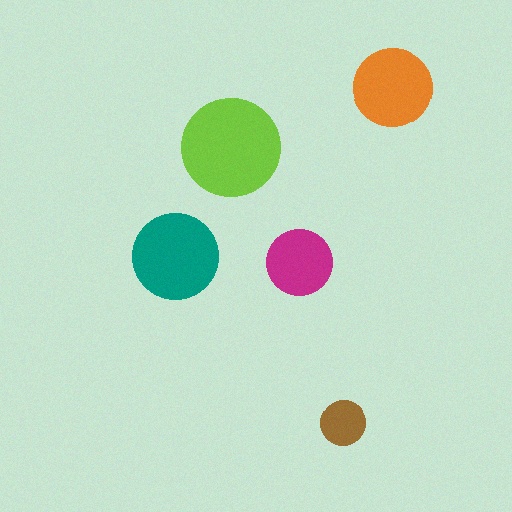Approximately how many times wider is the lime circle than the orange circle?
About 1.5 times wider.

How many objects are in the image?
There are 5 objects in the image.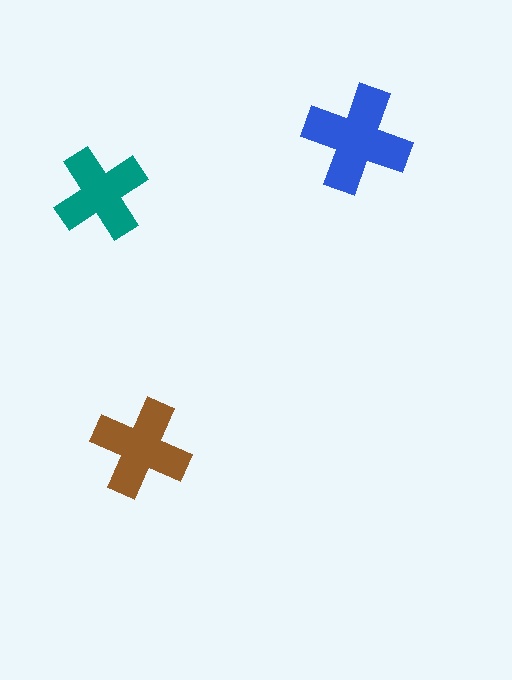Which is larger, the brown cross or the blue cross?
The blue one.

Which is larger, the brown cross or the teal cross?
The brown one.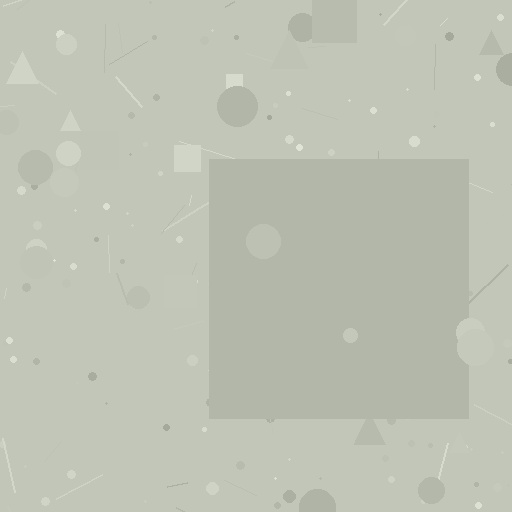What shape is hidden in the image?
A square is hidden in the image.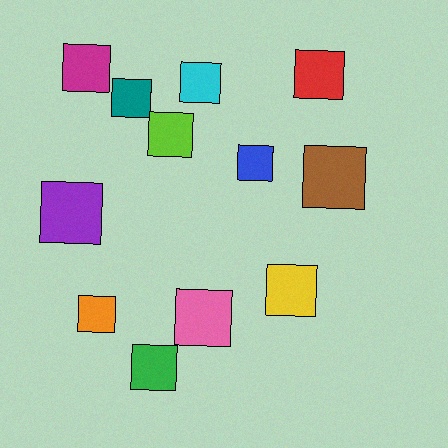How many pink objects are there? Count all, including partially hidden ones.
There is 1 pink object.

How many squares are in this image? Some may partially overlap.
There are 12 squares.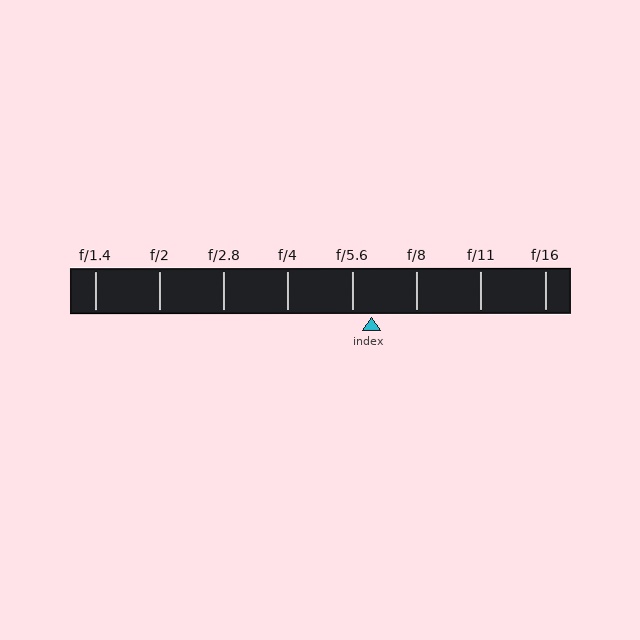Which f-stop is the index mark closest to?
The index mark is closest to f/5.6.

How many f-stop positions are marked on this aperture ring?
There are 8 f-stop positions marked.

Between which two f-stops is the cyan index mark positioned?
The index mark is between f/5.6 and f/8.